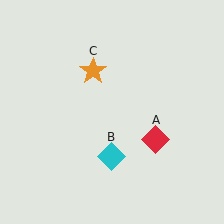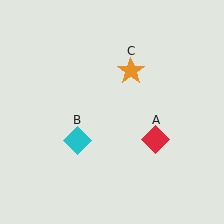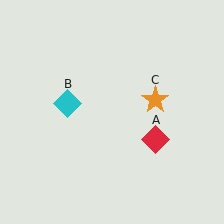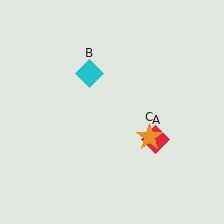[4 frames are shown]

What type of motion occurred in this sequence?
The cyan diamond (object B), orange star (object C) rotated clockwise around the center of the scene.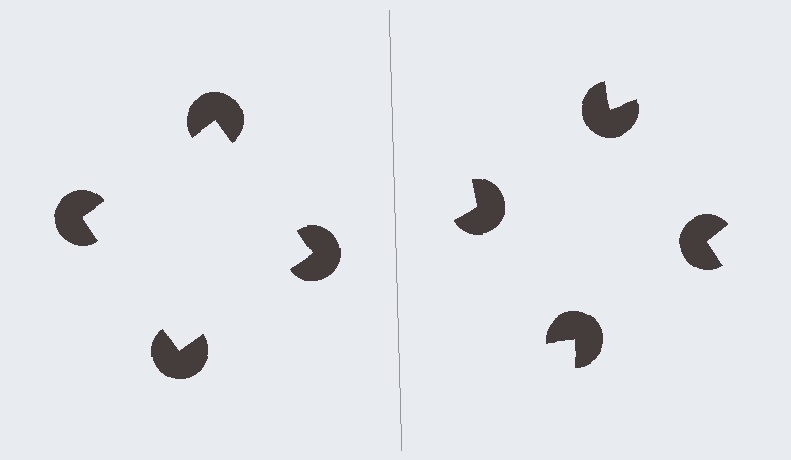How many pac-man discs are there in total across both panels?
8 — 4 on each side.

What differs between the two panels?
The pac-man discs are positioned identically on both sides; only the wedge orientations differ. On the left they align to a square; on the right they are misaligned.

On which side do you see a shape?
An illusory square appears on the left side. On the right side the wedge cuts are rotated, so no coherent shape forms.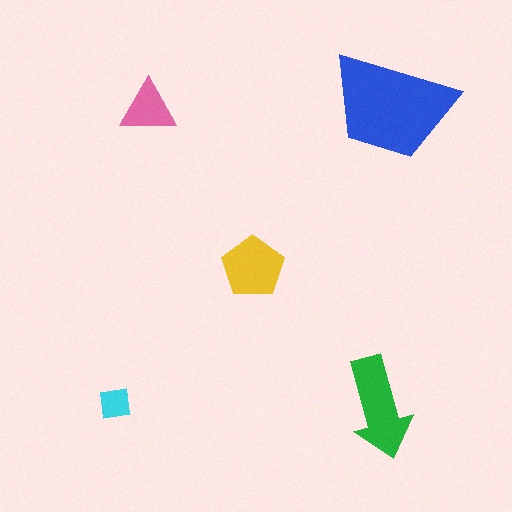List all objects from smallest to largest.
The cyan square, the pink triangle, the yellow pentagon, the green arrow, the blue trapezoid.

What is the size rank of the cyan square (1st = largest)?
5th.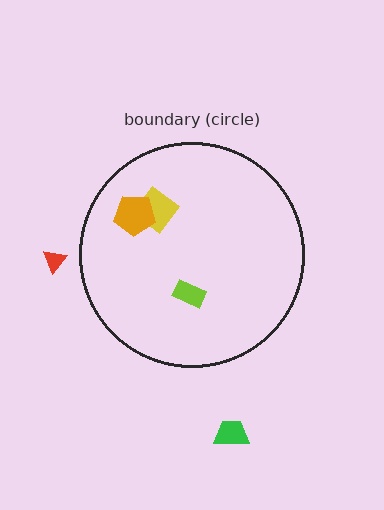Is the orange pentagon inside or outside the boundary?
Inside.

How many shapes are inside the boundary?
3 inside, 2 outside.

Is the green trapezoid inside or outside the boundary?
Outside.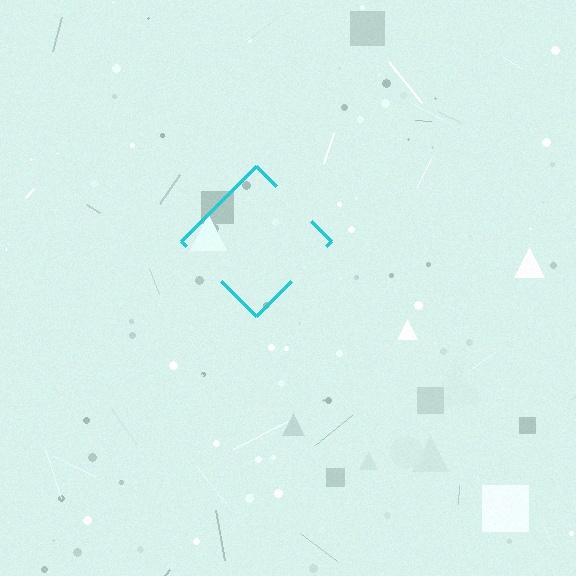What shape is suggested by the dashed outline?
The dashed outline suggests a diamond.